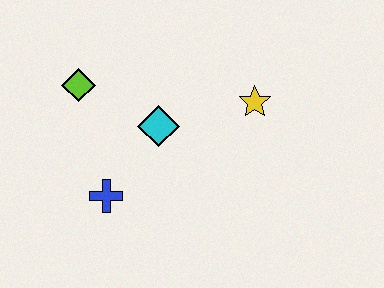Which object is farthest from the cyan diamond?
The yellow star is farthest from the cyan diamond.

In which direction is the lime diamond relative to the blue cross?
The lime diamond is above the blue cross.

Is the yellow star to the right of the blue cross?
Yes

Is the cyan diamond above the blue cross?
Yes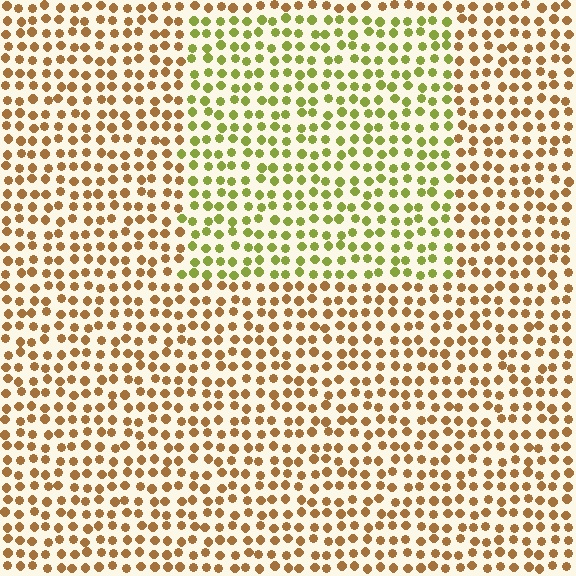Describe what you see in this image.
The image is filled with small brown elements in a uniform arrangement. A rectangle-shaped region is visible where the elements are tinted to a slightly different hue, forming a subtle color boundary.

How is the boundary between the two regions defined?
The boundary is defined purely by a slight shift in hue (about 46 degrees). Spacing, size, and orientation are identical on both sides.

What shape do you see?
I see a rectangle.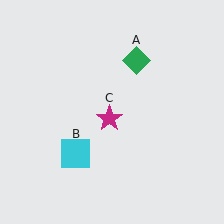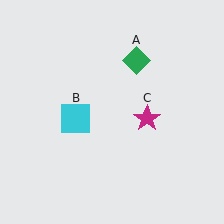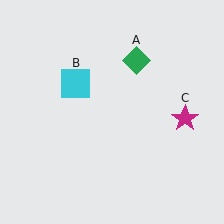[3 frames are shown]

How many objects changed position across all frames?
2 objects changed position: cyan square (object B), magenta star (object C).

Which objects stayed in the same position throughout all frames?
Green diamond (object A) remained stationary.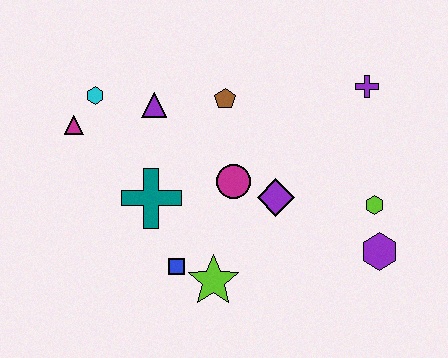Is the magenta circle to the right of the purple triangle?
Yes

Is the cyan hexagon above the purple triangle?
Yes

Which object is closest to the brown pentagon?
The purple triangle is closest to the brown pentagon.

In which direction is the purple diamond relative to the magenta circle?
The purple diamond is to the right of the magenta circle.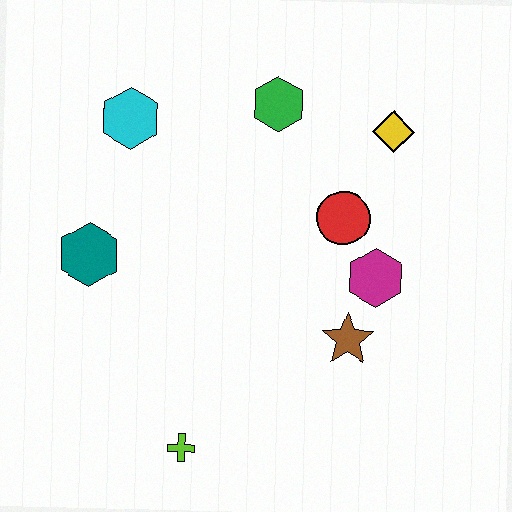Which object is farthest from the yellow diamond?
The lime cross is farthest from the yellow diamond.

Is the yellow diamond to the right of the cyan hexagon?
Yes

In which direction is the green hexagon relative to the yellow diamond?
The green hexagon is to the left of the yellow diamond.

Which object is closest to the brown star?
The magenta hexagon is closest to the brown star.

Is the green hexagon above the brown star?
Yes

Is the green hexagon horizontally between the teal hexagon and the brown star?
Yes